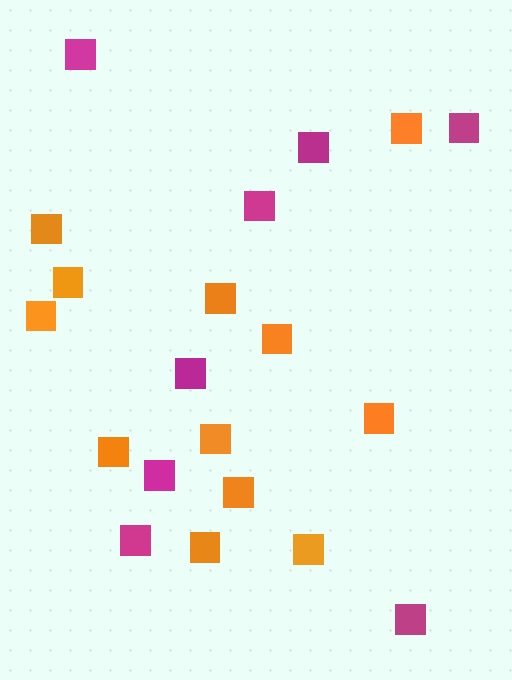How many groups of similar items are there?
There are 2 groups: one group of orange squares (12) and one group of magenta squares (8).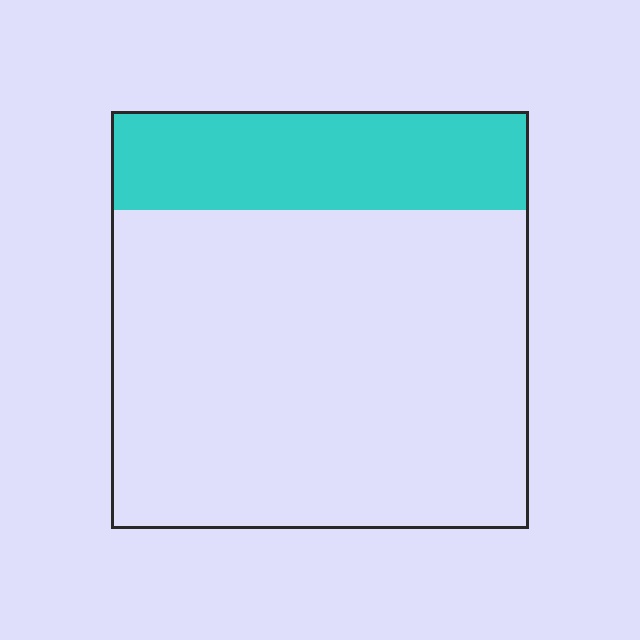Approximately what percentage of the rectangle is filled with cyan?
Approximately 25%.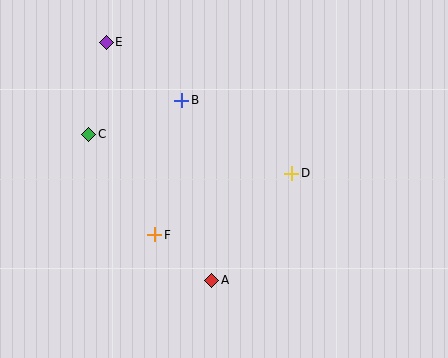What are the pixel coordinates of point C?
Point C is at (89, 134).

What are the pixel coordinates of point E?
Point E is at (106, 42).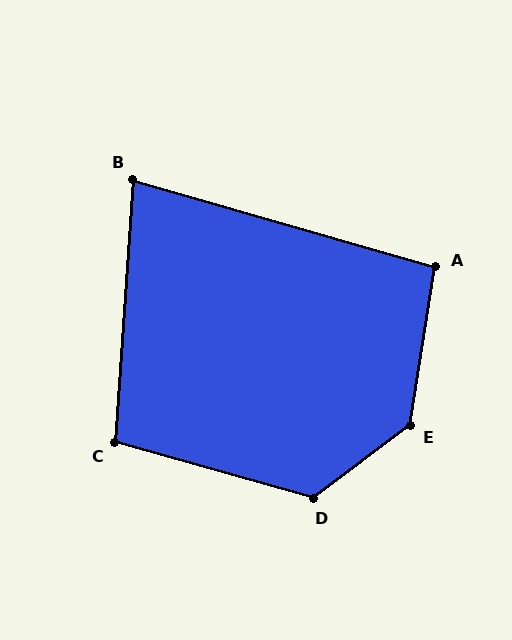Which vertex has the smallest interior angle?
B, at approximately 78 degrees.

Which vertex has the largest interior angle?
E, at approximately 136 degrees.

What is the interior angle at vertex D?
Approximately 128 degrees (obtuse).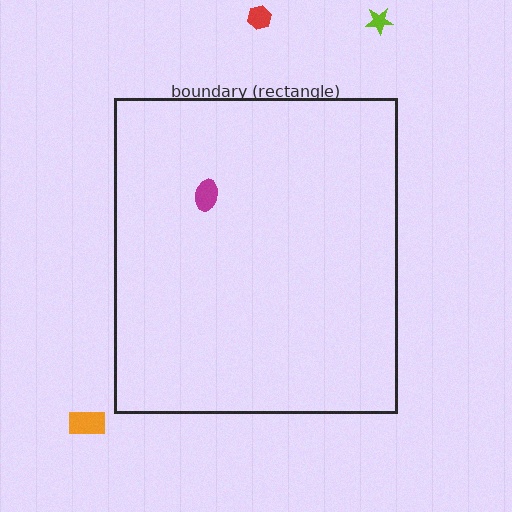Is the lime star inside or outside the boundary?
Outside.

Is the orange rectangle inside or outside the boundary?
Outside.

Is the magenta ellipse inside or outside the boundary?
Inside.